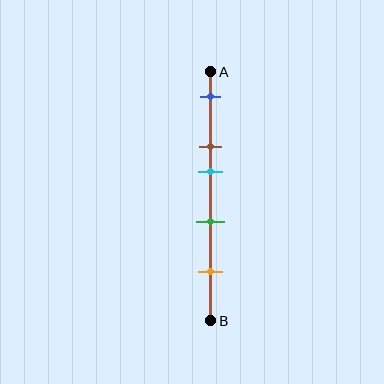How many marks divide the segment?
There are 5 marks dividing the segment.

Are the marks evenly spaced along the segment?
No, the marks are not evenly spaced.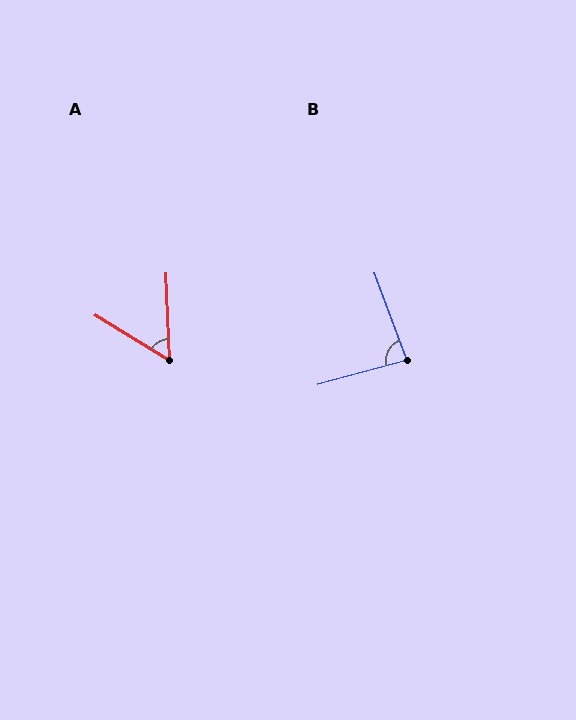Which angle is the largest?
B, at approximately 85 degrees.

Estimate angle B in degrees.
Approximately 85 degrees.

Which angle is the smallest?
A, at approximately 56 degrees.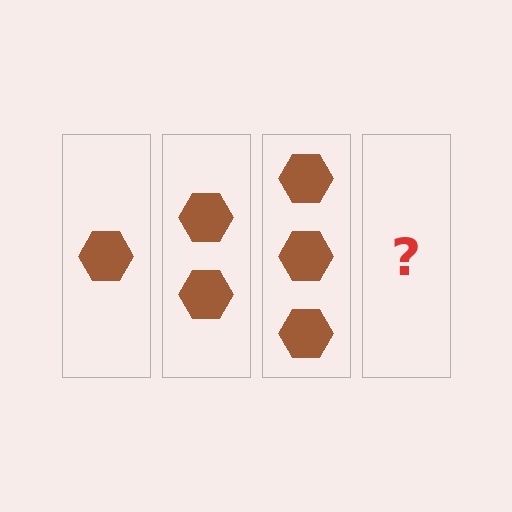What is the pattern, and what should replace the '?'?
The pattern is that each step adds one more hexagon. The '?' should be 4 hexagons.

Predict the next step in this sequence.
The next step is 4 hexagons.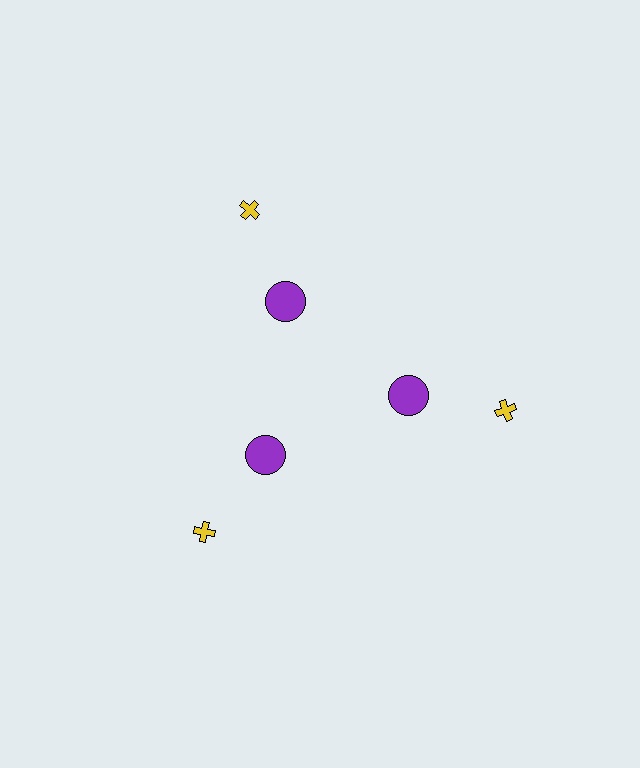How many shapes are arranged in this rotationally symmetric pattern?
There are 6 shapes, arranged in 3 groups of 2.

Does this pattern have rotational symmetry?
Yes, this pattern has 3-fold rotational symmetry. It looks the same after rotating 120 degrees around the center.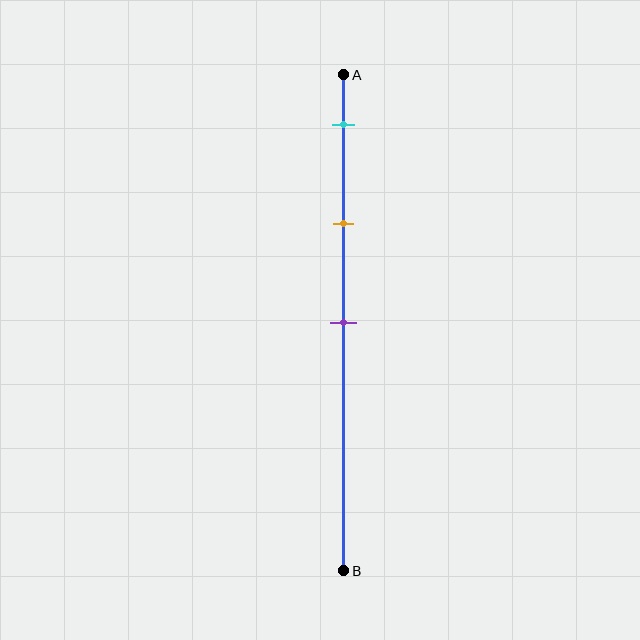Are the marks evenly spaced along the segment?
Yes, the marks are approximately evenly spaced.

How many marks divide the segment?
There are 3 marks dividing the segment.